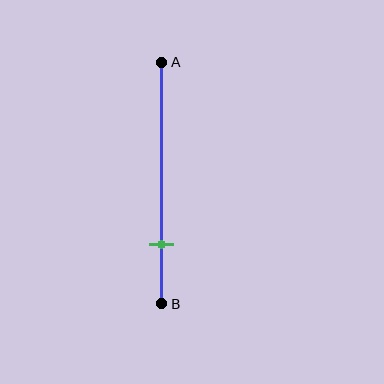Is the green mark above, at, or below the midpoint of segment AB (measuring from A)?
The green mark is below the midpoint of segment AB.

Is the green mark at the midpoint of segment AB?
No, the mark is at about 75% from A, not at the 50% midpoint.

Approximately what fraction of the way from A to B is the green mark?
The green mark is approximately 75% of the way from A to B.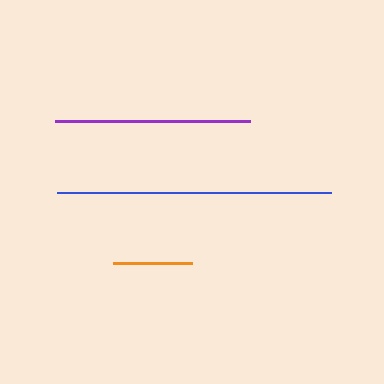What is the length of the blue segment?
The blue segment is approximately 274 pixels long.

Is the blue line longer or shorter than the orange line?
The blue line is longer than the orange line.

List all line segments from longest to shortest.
From longest to shortest: blue, purple, orange.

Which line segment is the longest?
The blue line is the longest at approximately 274 pixels.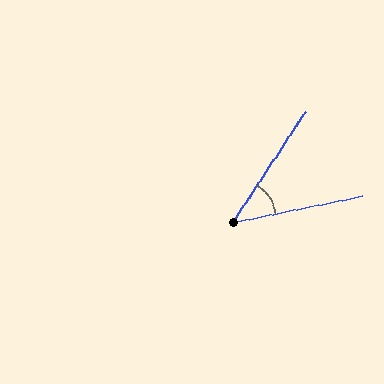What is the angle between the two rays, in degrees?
Approximately 45 degrees.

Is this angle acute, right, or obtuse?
It is acute.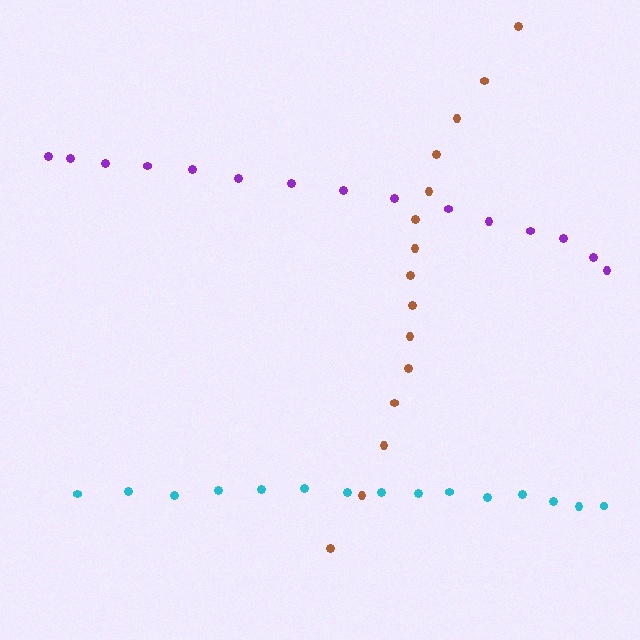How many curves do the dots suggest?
There are 3 distinct paths.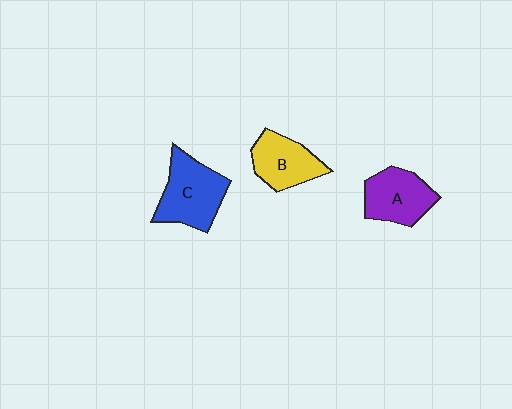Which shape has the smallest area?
Shape B (yellow).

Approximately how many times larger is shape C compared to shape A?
Approximately 1.2 times.